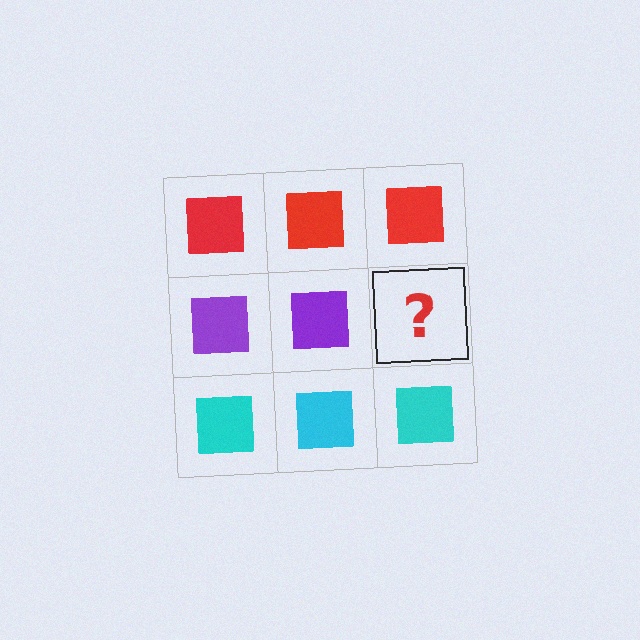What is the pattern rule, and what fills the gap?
The rule is that each row has a consistent color. The gap should be filled with a purple square.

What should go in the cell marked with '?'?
The missing cell should contain a purple square.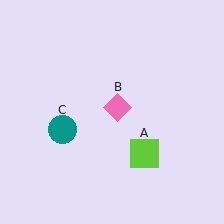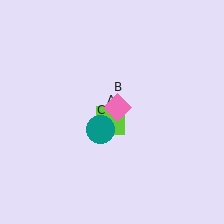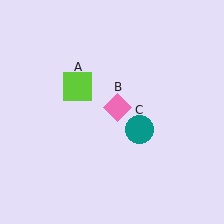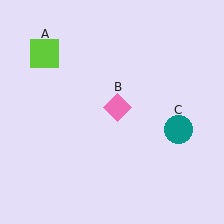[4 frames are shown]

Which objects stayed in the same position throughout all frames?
Pink diamond (object B) remained stationary.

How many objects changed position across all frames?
2 objects changed position: lime square (object A), teal circle (object C).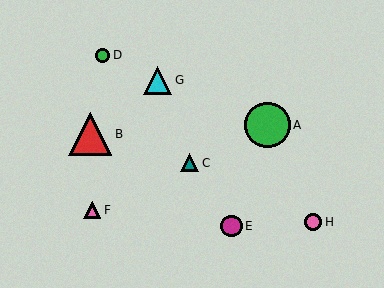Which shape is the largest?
The green circle (labeled A) is the largest.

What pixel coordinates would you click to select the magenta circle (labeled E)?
Click at (231, 226) to select the magenta circle E.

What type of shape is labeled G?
Shape G is a cyan triangle.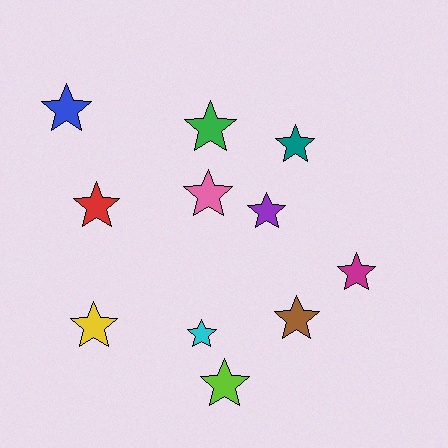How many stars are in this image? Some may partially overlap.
There are 11 stars.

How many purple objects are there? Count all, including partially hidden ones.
There is 1 purple object.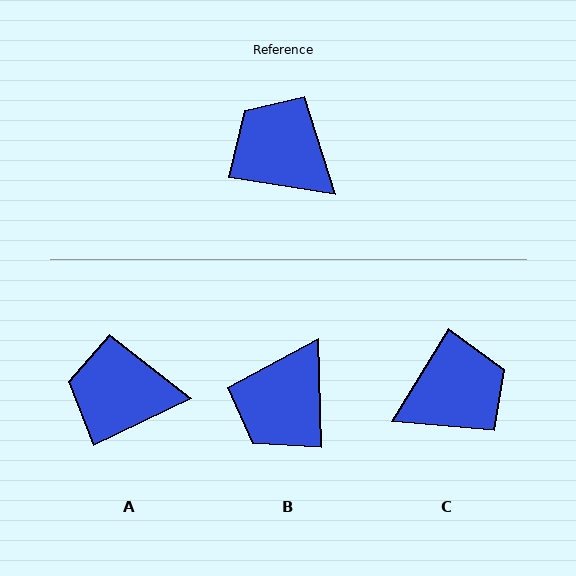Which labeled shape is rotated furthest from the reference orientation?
C, about 112 degrees away.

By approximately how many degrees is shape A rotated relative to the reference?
Approximately 35 degrees counter-clockwise.